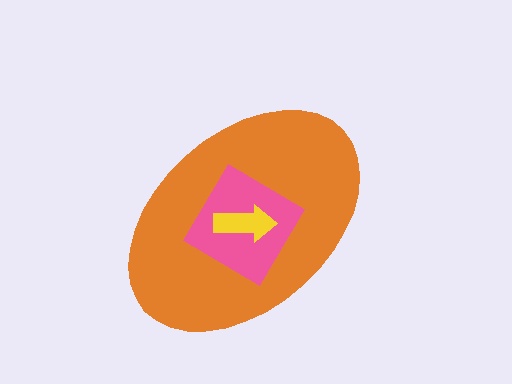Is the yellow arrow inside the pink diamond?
Yes.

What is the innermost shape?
The yellow arrow.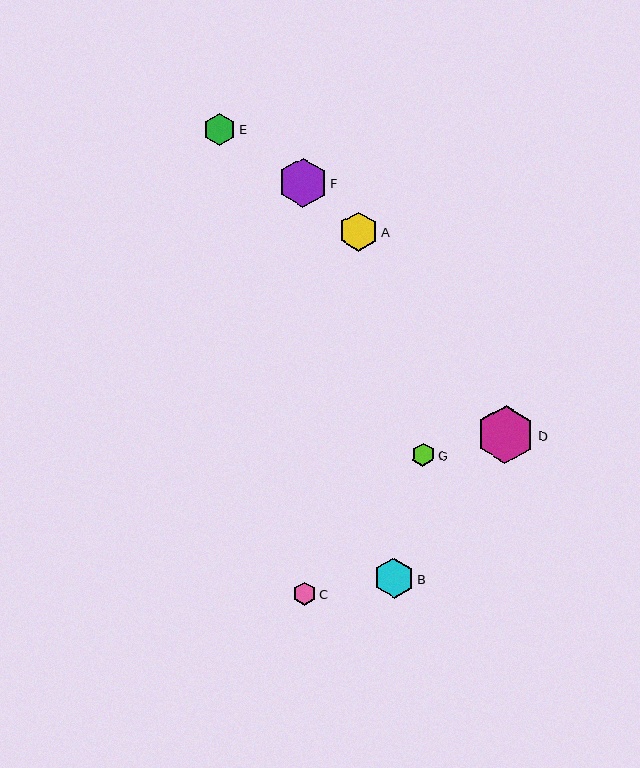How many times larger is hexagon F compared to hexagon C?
Hexagon F is approximately 2.2 times the size of hexagon C.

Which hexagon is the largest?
Hexagon D is the largest with a size of approximately 58 pixels.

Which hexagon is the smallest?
Hexagon C is the smallest with a size of approximately 23 pixels.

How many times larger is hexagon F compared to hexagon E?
Hexagon F is approximately 1.5 times the size of hexagon E.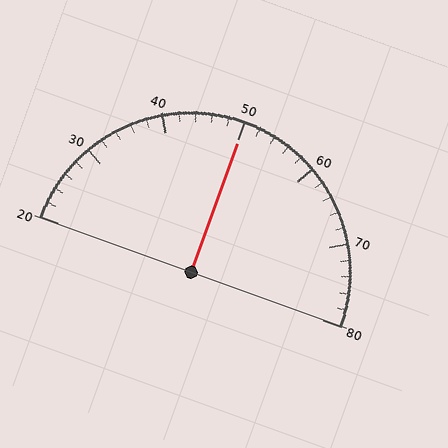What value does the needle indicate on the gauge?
The needle indicates approximately 50.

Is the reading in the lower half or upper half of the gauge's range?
The reading is in the upper half of the range (20 to 80).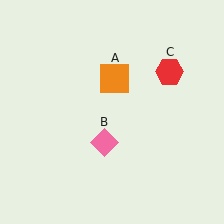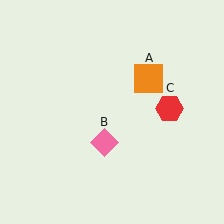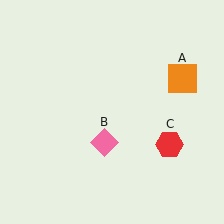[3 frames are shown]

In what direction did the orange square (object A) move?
The orange square (object A) moved right.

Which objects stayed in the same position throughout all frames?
Pink diamond (object B) remained stationary.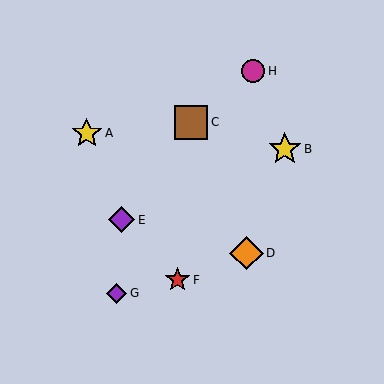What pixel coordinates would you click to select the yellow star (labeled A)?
Click at (87, 133) to select the yellow star A.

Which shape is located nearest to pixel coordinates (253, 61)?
The magenta circle (labeled H) at (253, 71) is nearest to that location.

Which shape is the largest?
The orange diamond (labeled D) is the largest.